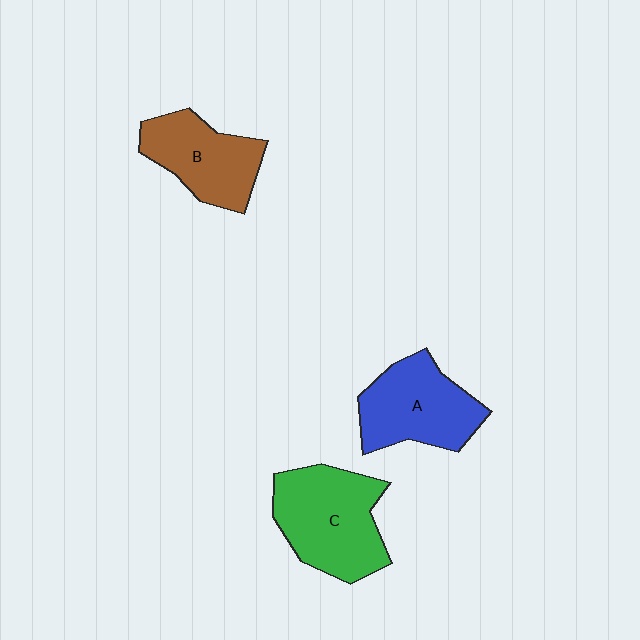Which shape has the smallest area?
Shape B (brown).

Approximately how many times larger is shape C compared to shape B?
Approximately 1.3 times.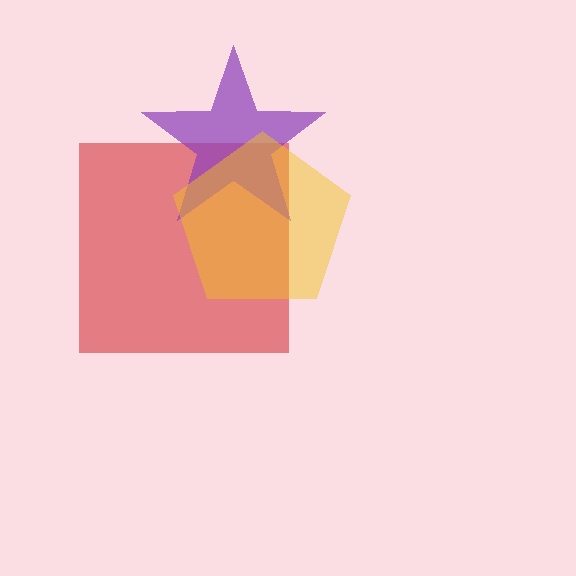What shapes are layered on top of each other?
The layered shapes are: a red square, a purple star, a yellow pentagon.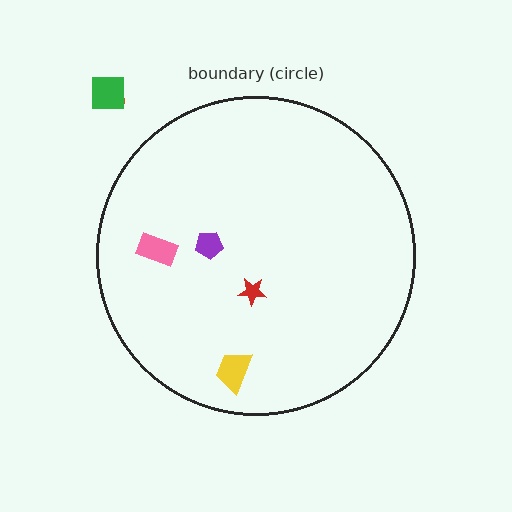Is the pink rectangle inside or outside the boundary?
Inside.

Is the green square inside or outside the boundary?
Outside.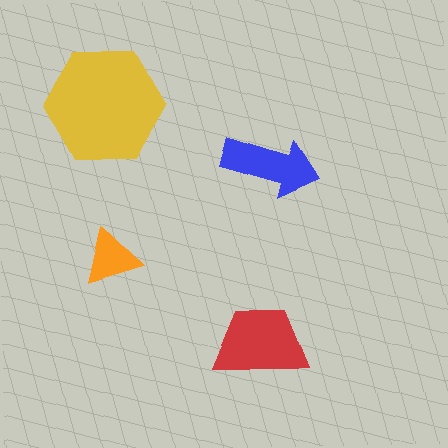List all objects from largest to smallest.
The yellow hexagon, the red trapezoid, the blue arrow, the orange triangle.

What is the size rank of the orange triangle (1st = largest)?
4th.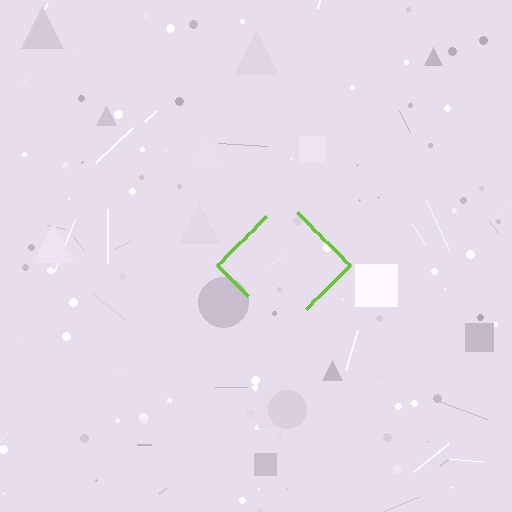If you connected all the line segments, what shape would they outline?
They would outline a diamond.